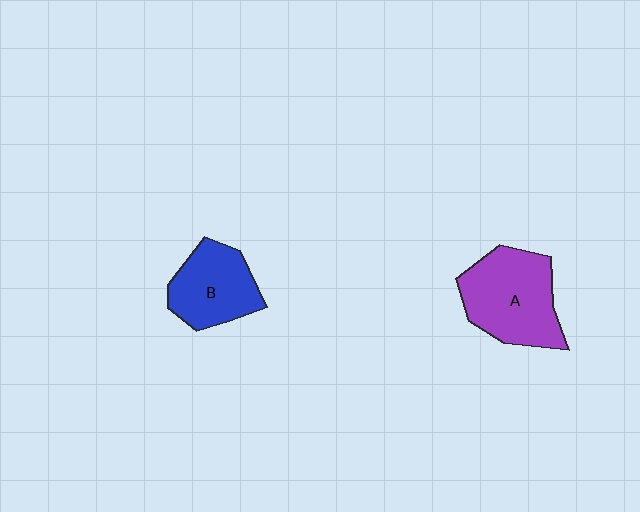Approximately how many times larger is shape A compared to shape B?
Approximately 1.3 times.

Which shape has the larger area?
Shape A (purple).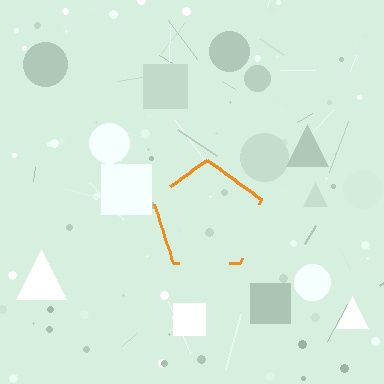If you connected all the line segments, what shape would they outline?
They would outline a pentagon.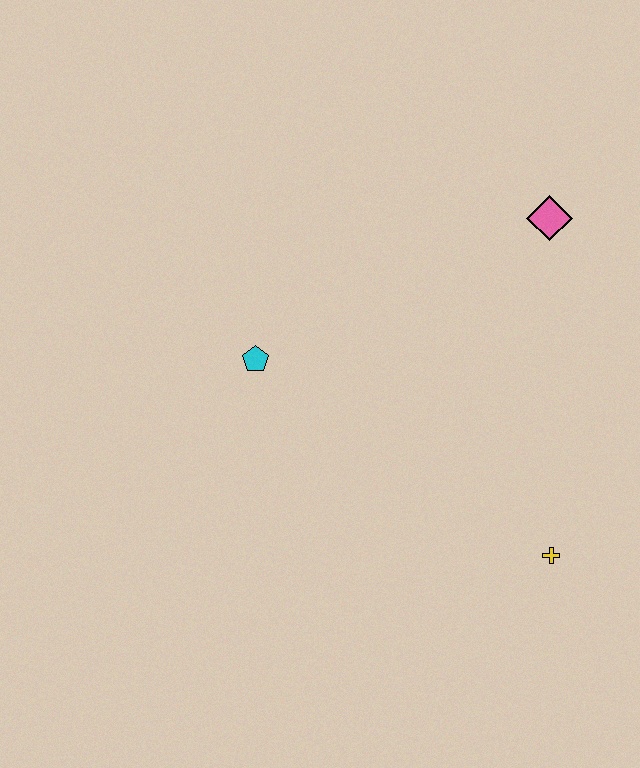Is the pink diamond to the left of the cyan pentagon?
No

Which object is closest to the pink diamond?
The cyan pentagon is closest to the pink diamond.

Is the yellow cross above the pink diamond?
No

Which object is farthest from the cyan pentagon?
The yellow cross is farthest from the cyan pentagon.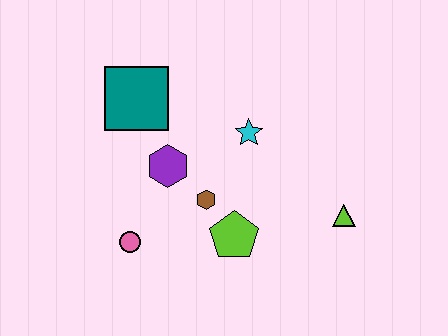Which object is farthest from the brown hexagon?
The lime triangle is farthest from the brown hexagon.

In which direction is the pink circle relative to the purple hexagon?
The pink circle is below the purple hexagon.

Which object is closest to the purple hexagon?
The brown hexagon is closest to the purple hexagon.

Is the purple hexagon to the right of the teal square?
Yes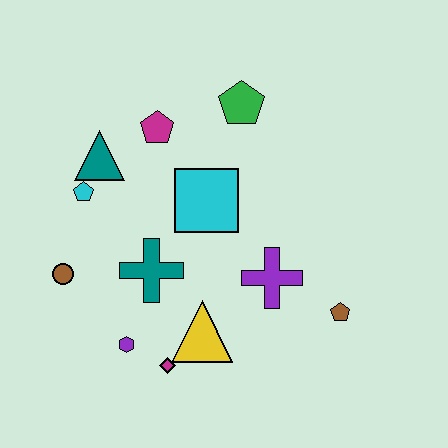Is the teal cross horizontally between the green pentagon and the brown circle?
Yes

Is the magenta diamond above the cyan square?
No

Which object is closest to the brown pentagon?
The purple cross is closest to the brown pentagon.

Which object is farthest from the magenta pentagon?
The brown pentagon is farthest from the magenta pentagon.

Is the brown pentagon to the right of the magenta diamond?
Yes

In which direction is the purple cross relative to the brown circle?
The purple cross is to the right of the brown circle.